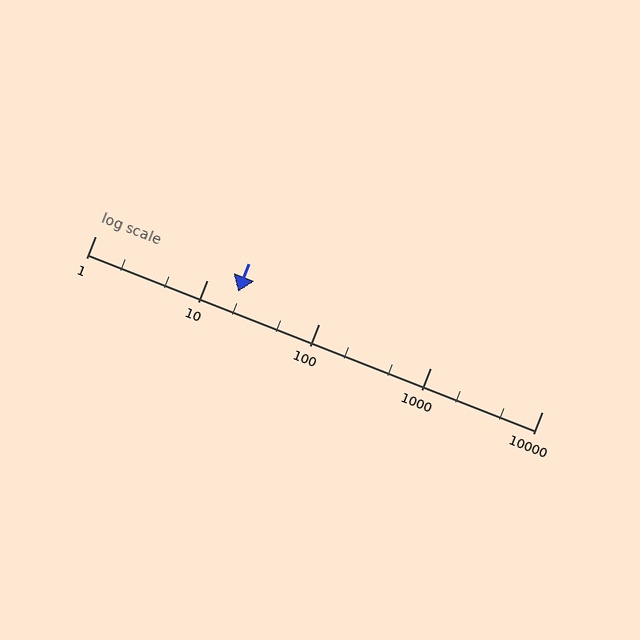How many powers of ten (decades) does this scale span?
The scale spans 4 decades, from 1 to 10000.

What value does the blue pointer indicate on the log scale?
The pointer indicates approximately 19.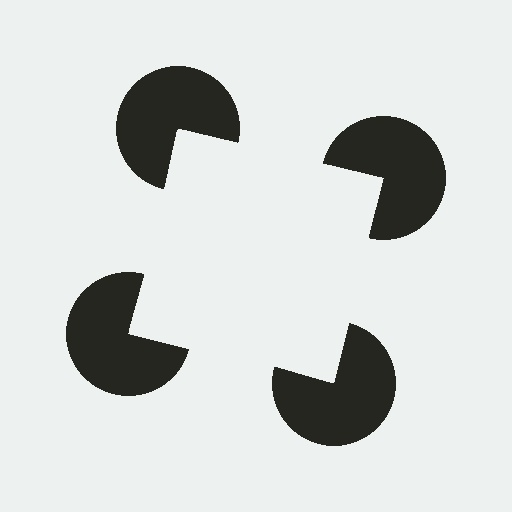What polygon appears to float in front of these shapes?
An illusory square — its edges are inferred from the aligned wedge cuts in the pac-man discs, not physically drawn.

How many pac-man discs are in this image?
There are 4 — one at each vertex of the illusory square.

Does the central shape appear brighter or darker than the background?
It typically appears slightly brighter than the background, even though no actual brightness change is drawn.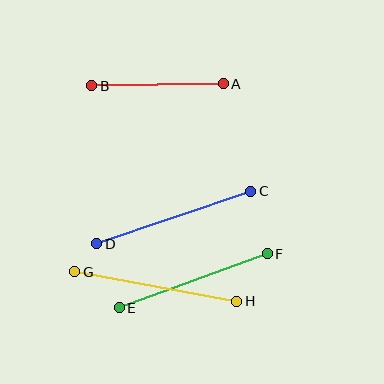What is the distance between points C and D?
The distance is approximately 163 pixels.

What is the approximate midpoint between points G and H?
The midpoint is at approximately (156, 286) pixels.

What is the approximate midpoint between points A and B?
The midpoint is at approximately (157, 85) pixels.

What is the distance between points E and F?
The distance is approximately 158 pixels.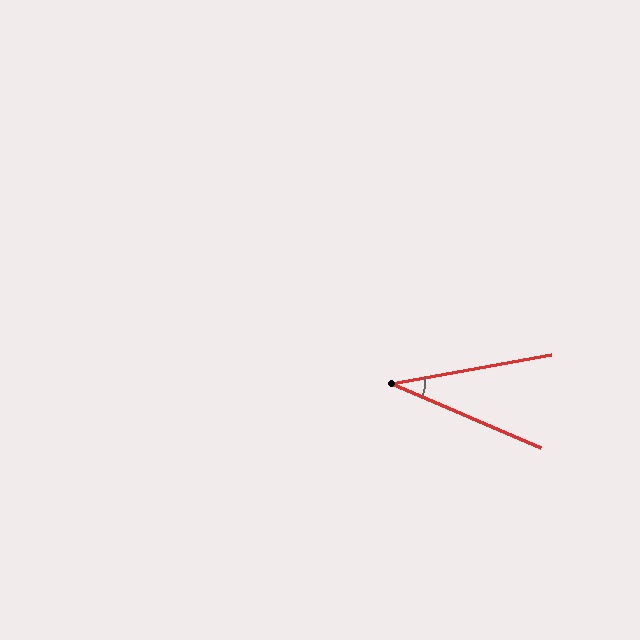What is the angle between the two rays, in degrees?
Approximately 34 degrees.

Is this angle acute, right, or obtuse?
It is acute.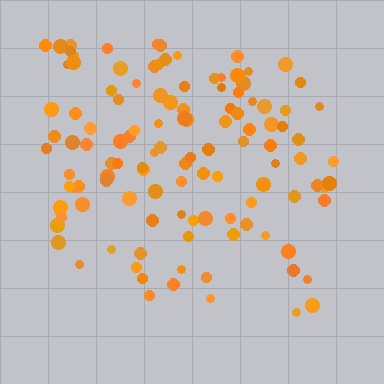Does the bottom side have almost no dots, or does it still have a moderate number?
Still a moderate number, just noticeably fewer than the top.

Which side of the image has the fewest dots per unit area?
The bottom.